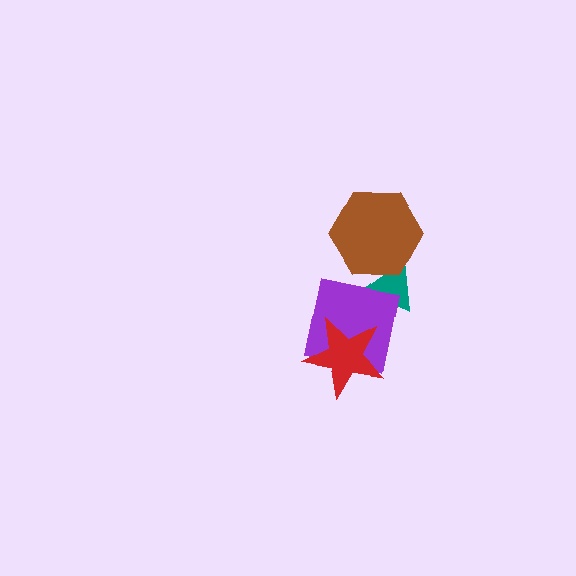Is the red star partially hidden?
No, no other shape covers it.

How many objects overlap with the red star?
1 object overlaps with the red star.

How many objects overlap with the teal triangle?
2 objects overlap with the teal triangle.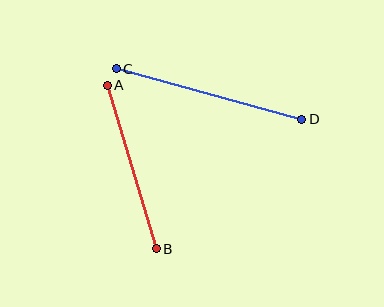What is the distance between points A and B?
The distance is approximately 171 pixels.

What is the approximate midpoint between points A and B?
The midpoint is at approximately (132, 167) pixels.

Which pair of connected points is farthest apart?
Points C and D are farthest apart.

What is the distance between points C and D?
The distance is approximately 193 pixels.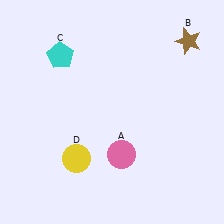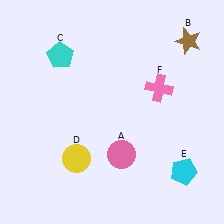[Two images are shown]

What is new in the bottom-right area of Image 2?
A cyan pentagon (E) was added in the bottom-right area of Image 2.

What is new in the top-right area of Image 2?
A pink cross (F) was added in the top-right area of Image 2.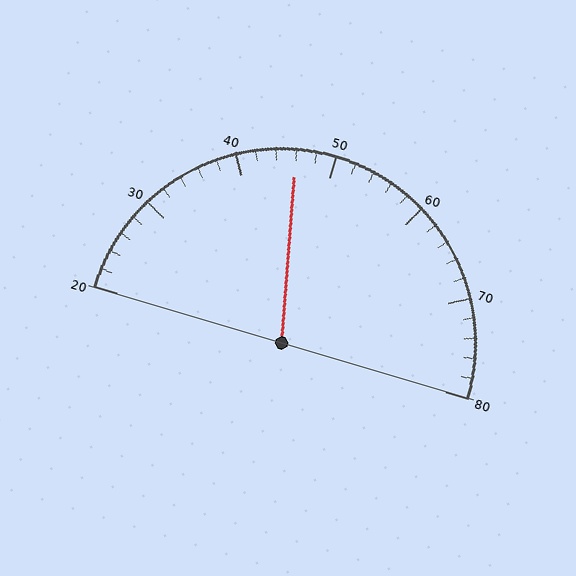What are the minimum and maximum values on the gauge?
The gauge ranges from 20 to 80.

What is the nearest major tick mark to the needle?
The nearest major tick mark is 50.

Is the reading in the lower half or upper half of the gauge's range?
The reading is in the lower half of the range (20 to 80).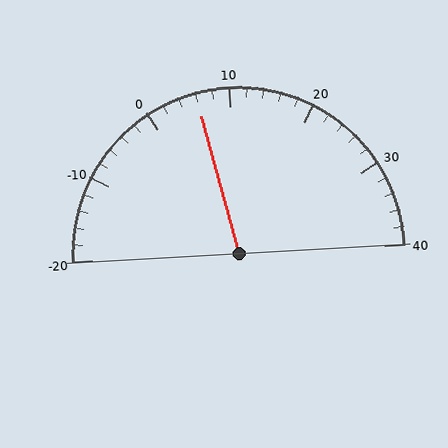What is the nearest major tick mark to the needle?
The nearest major tick mark is 10.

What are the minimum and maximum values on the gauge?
The gauge ranges from -20 to 40.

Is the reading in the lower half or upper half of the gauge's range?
The reading is in the lower half of the range (-20 to 40).